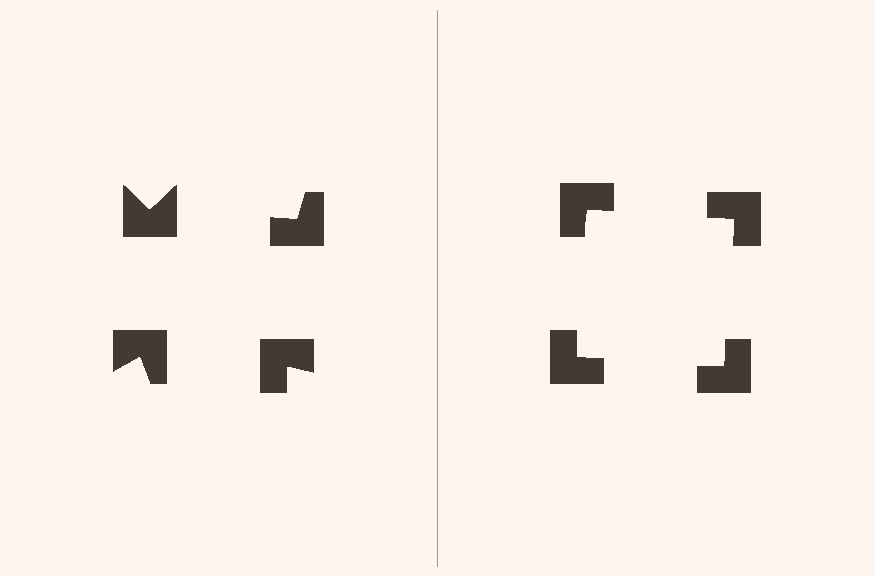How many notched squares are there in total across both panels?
8 — 4 on each side.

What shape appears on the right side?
An illusory square.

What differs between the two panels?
The notched squares are positioned identically on both sides; only the wedge orientations differ. On the right they align to a square; on the left they are misaligned.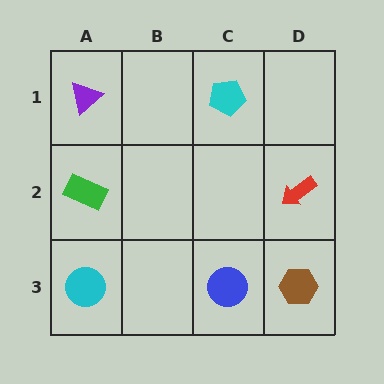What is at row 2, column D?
A red arrow.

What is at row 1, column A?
A purple triangle.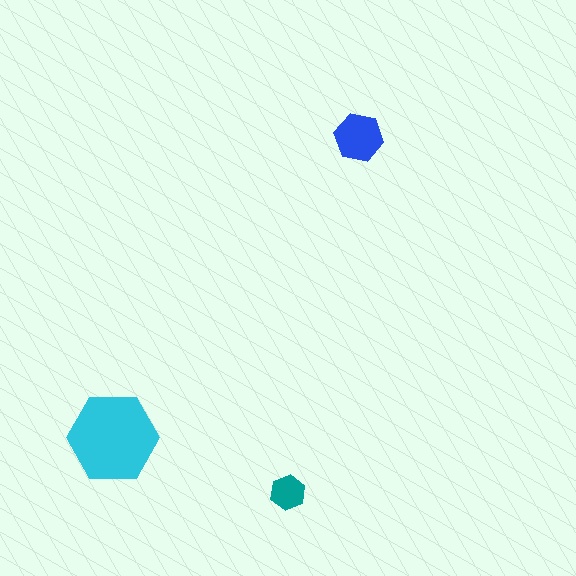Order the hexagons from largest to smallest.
the cyan one, the blue one, the teal one.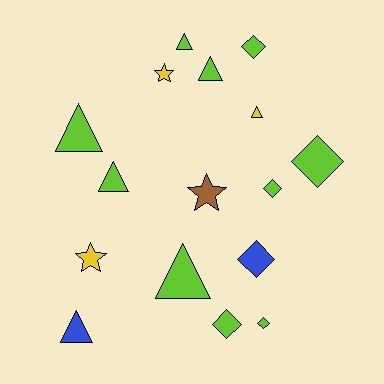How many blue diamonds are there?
There is 1 blue diamond.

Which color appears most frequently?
Lime, with 10 objects.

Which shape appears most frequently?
Triangle, with 7 objects.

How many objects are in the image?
There are 16 objects.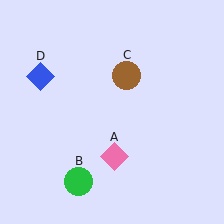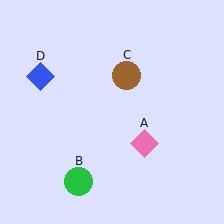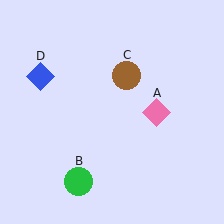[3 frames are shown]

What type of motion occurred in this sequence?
The pink diamond (object A) rotated counterclockwise around the center of the scene.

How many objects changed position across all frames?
1 object changed position: pink diamond (object A).